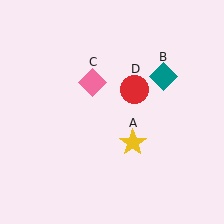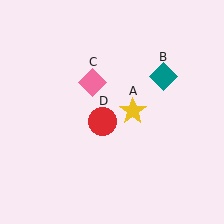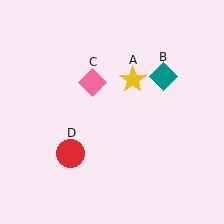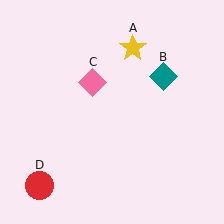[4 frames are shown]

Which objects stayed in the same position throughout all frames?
Teal diamond (object B) and pink diamond (object C) remained stationary.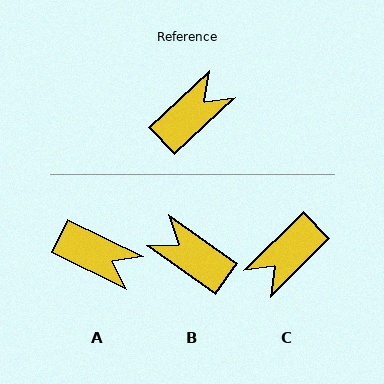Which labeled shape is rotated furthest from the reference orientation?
C, about 178 degrees away.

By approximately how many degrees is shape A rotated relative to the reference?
Approximately 69 degrees clockwise.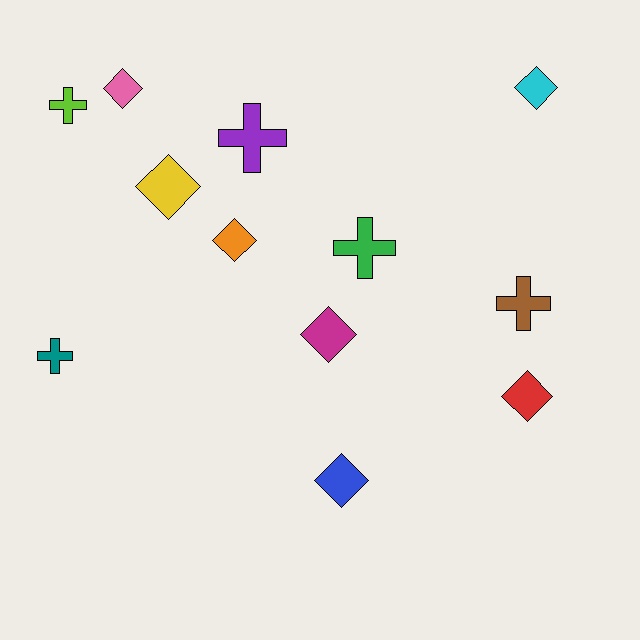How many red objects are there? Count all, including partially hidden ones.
There is 1 red object.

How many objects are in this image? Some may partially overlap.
There are 12 objects.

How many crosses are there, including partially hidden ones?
There are 5 crosses.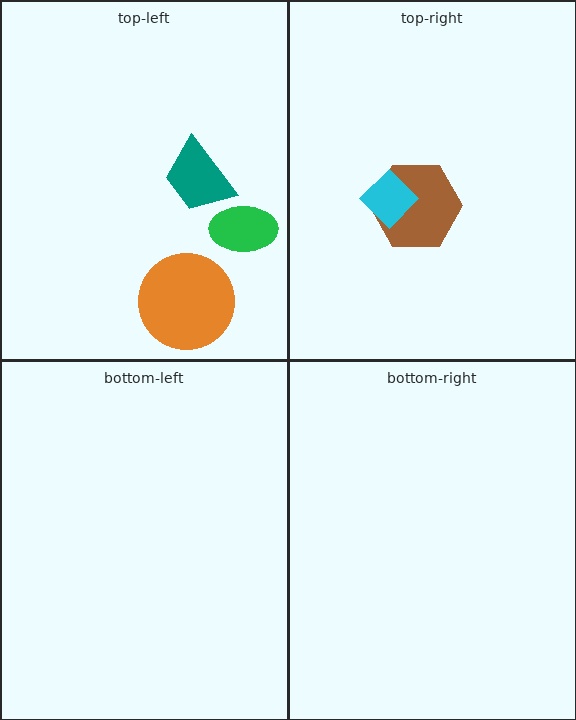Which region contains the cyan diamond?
The top-right region.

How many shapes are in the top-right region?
2.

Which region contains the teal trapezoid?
The top-left region.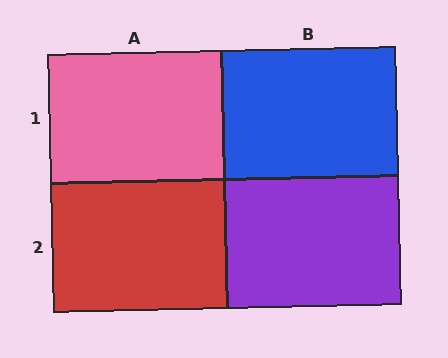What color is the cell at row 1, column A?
Pink.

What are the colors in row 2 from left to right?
Red, purple.